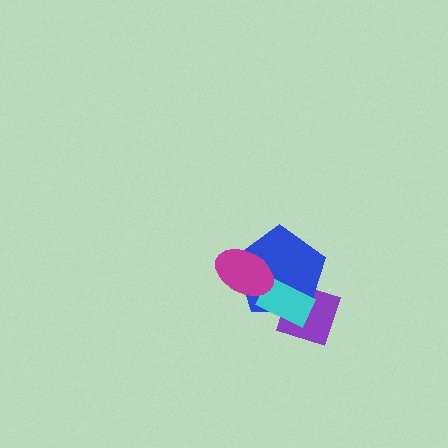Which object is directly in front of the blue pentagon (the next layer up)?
The cyan rectangle is directly in front of the blue pentagon.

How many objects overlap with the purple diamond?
2 objects overlap with the purple diamond.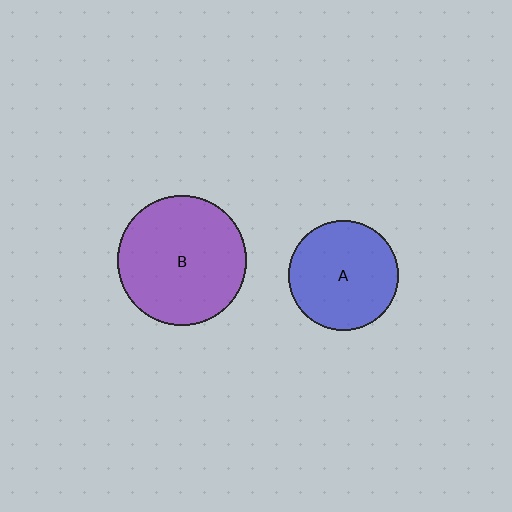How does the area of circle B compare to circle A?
Approximately 1.4 times.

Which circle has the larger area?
Circle B (purple).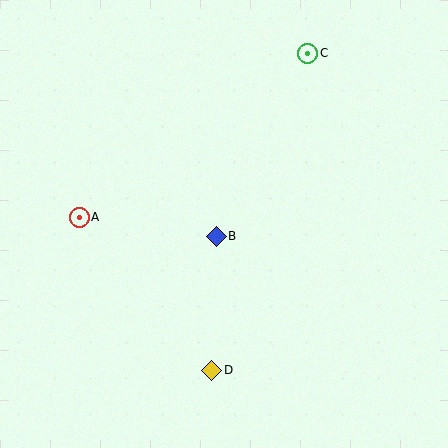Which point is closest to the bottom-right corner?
Point D is closest to the bottom-right corner.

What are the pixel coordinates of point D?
Point D is at (212, 370).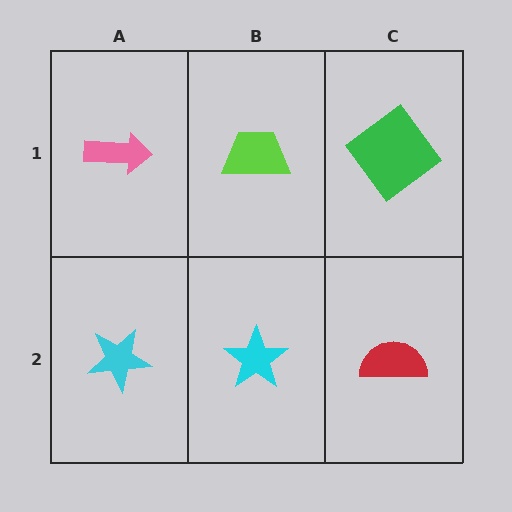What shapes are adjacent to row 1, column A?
A cyan star (row 2, column A), a lime trapezoid (row 1, column B).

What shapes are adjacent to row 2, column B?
A lime trapezoid (row 1, column B), a cyan star (row 2, column A), a red semicircle (row 2, column C).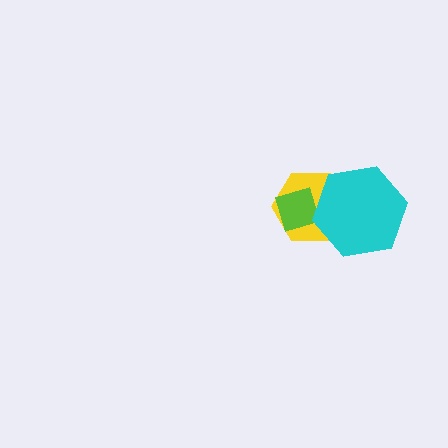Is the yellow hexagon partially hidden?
Yes, it is partially covered by another shape.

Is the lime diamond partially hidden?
Yes, it is partially covered by another shape.